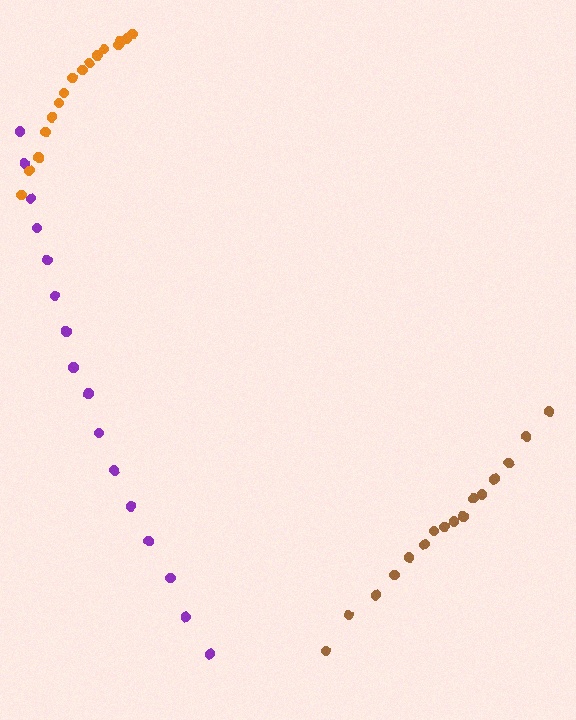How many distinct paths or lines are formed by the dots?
There are 3 distinct paths.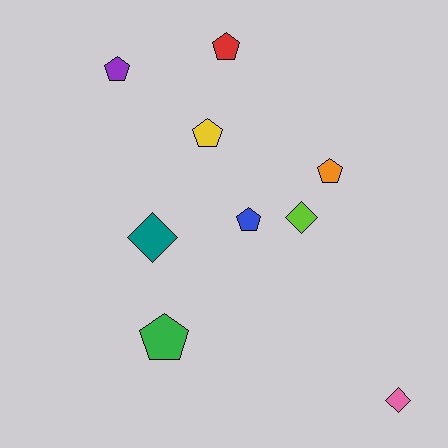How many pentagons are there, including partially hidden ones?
There are 6 pentagons.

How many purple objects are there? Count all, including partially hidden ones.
There is 1 purple object.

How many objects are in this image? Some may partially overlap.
There are 9 objects.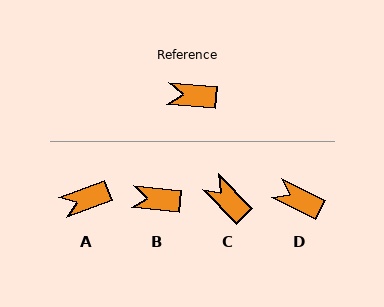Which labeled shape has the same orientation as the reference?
B.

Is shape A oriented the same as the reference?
No, it is off by about 26 degrees.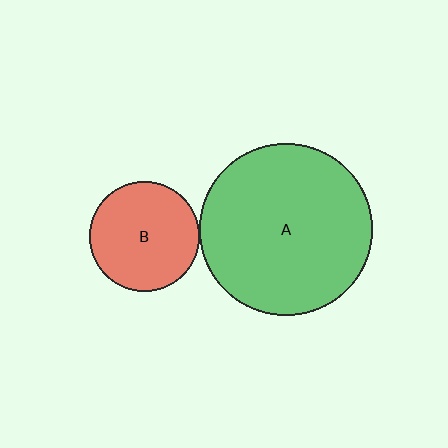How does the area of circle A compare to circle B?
Approximately 2.5 times.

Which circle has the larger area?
Circle A (green).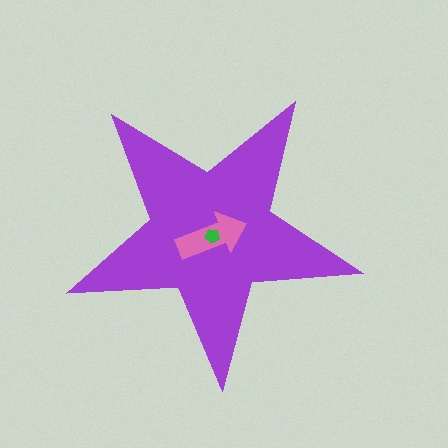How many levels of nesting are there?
3.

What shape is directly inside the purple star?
The pink arrow.